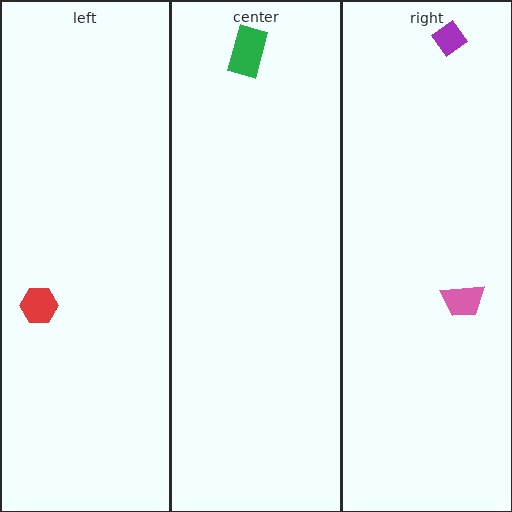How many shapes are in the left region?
1.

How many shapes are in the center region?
1.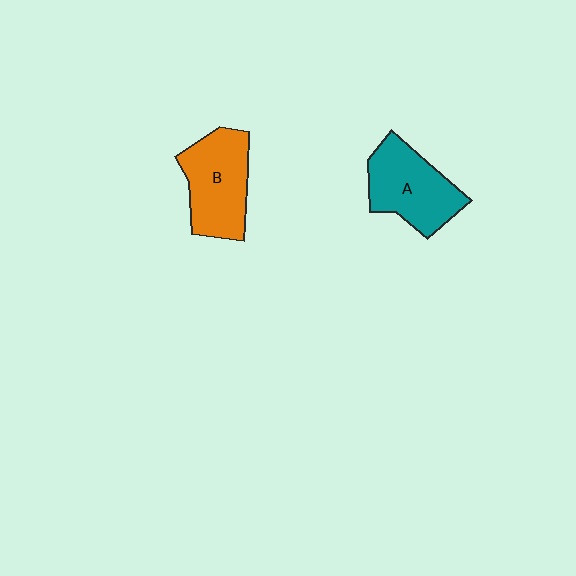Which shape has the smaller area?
Shape A (teal).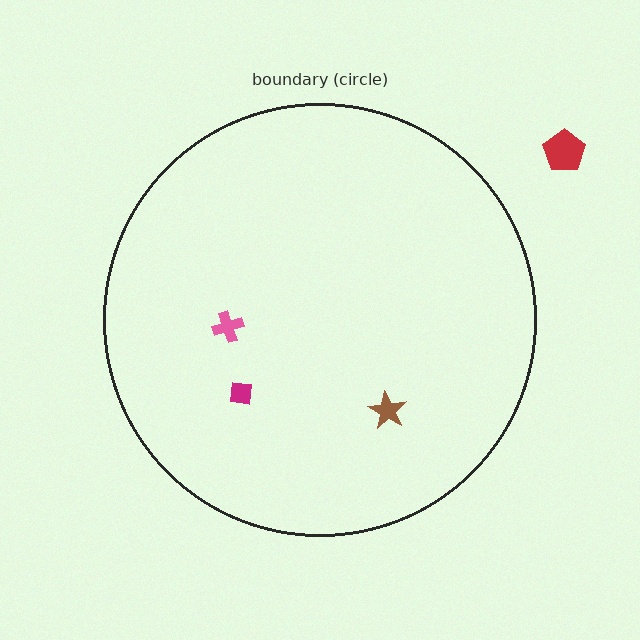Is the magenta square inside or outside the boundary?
Inside.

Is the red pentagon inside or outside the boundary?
Outside.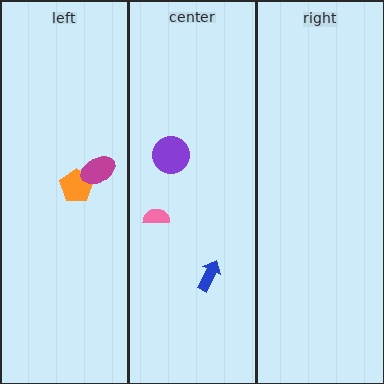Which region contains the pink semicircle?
The center region.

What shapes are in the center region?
The blue arrow, the purple circle, the pink semicircle.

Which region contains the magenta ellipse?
The left region.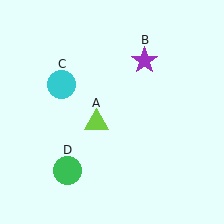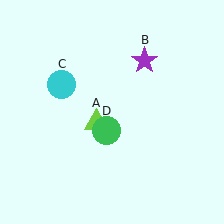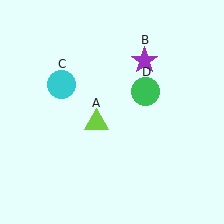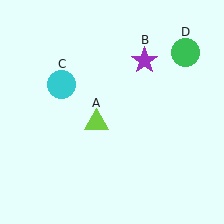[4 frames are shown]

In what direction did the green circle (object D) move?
The green circle (object D) moved up and to the right.